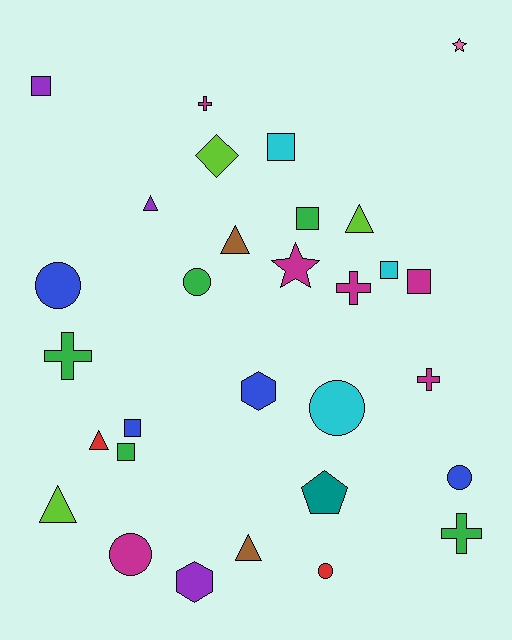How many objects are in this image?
There are 30 objects.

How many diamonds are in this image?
There is 1 diamond.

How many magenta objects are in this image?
There are 6 magenta objects.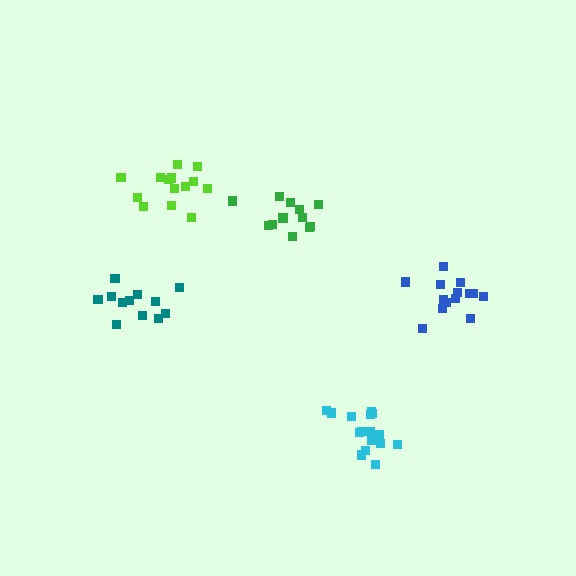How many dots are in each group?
Group 1: 12 dots, Group 2: 16 dots, Group 3: 12 dots, Group 4: 14 dots, Group 5: 14 dots (68 total).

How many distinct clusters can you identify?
There are 5 distinct clusters.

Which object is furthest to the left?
The teal cluster is leftmost.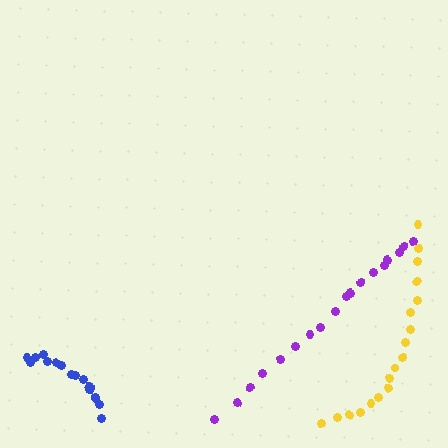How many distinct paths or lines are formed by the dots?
There are 3 distinct paths.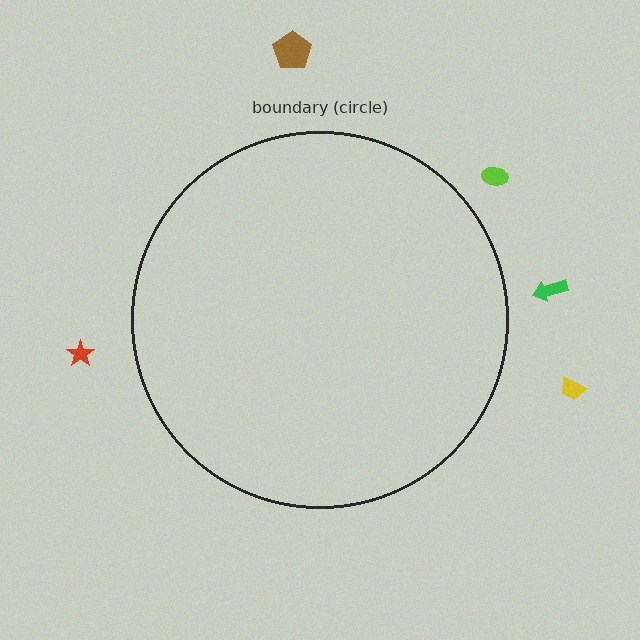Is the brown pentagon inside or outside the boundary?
Outside.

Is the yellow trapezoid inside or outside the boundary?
Outside.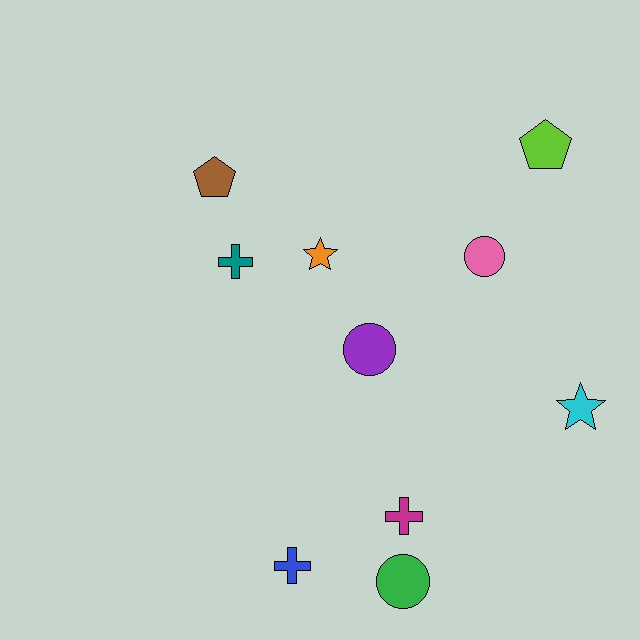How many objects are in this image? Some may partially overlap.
There are 10 objects.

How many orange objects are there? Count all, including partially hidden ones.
There is 1 orange object.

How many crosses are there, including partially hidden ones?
There are 3 crosses.